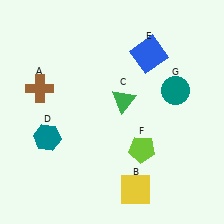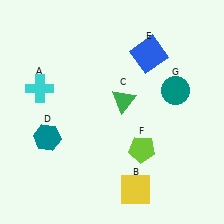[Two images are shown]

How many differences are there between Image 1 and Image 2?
There is 1 difference between the two images.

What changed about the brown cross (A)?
In Image 1, A is brown. In Image 2, it changed to cyan.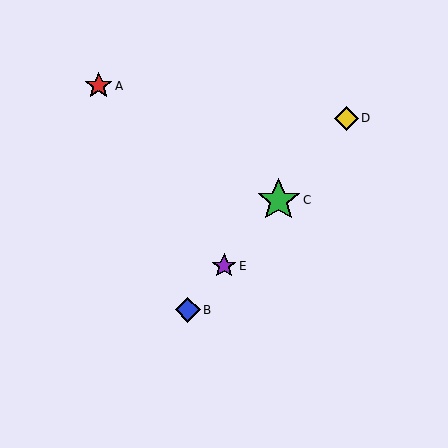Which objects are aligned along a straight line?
Objects B, C, D, E are aligned along a straight line.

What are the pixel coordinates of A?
Object A is at (99, 86).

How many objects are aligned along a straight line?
4 objects (B, C, D, E) are aligned along a straight line.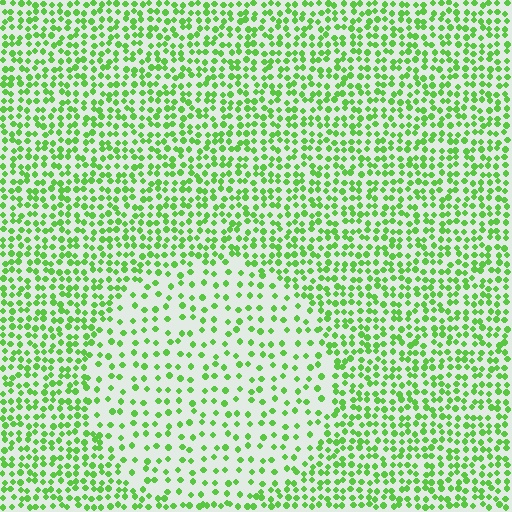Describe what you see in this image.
The image contains small lime elements arranged at two different densities. A circle-shaped region is visible where the elements are less densely packed than the surrounding area.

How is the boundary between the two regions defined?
The boundary is defined by a change in element density (approximately 2.1x ratio). All elements are the same color, size, and shape.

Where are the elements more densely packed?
The elements are more densely packed outside the circle boundary.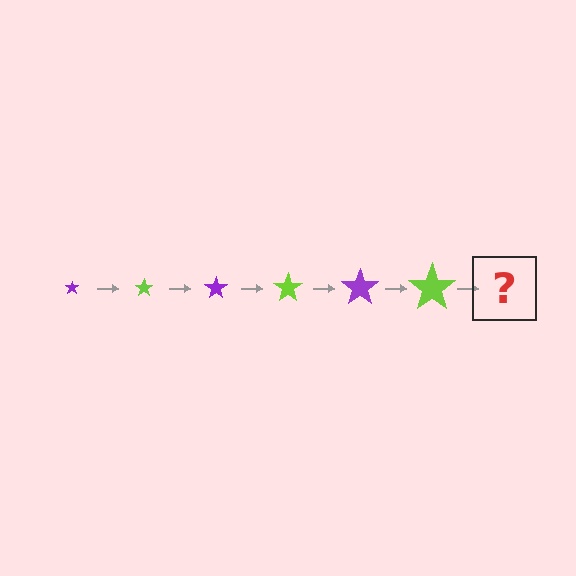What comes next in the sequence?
The next element should be a purple star, larger than the previous one.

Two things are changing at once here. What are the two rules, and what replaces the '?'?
The two rules are that the star grows larger each step and the color cycles through purple and lime. The '?' should be a purple star, larger than the previous one.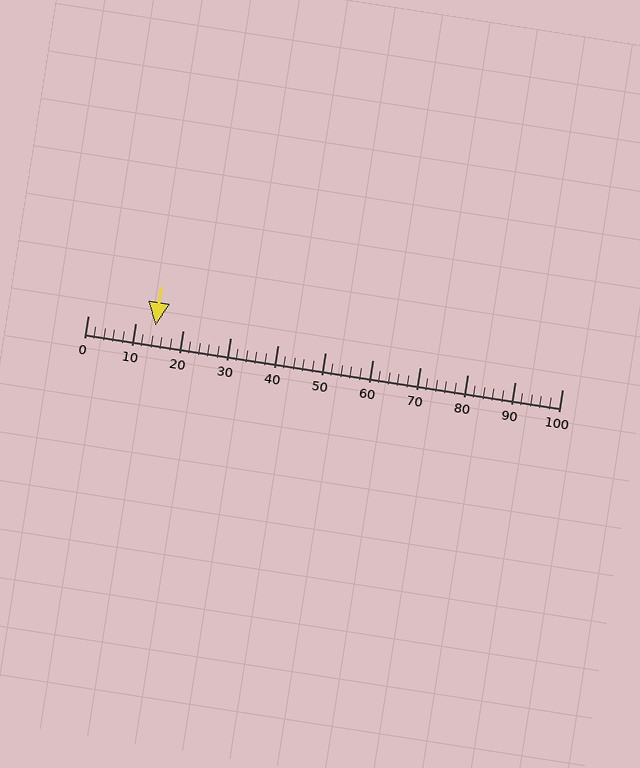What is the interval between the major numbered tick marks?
The major tick marks are spaced 10 units apart.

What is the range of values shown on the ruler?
The ruler shows values from 0 to 100.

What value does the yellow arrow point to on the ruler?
The yellow arrow points to approximately 14.